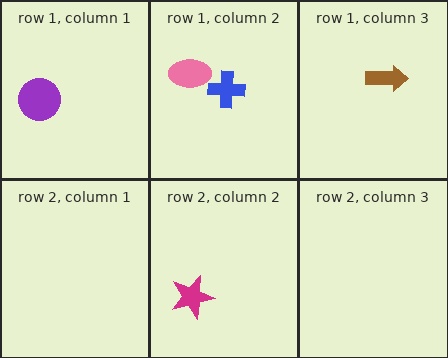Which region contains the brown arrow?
The row 1, column 3 region.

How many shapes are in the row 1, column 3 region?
1.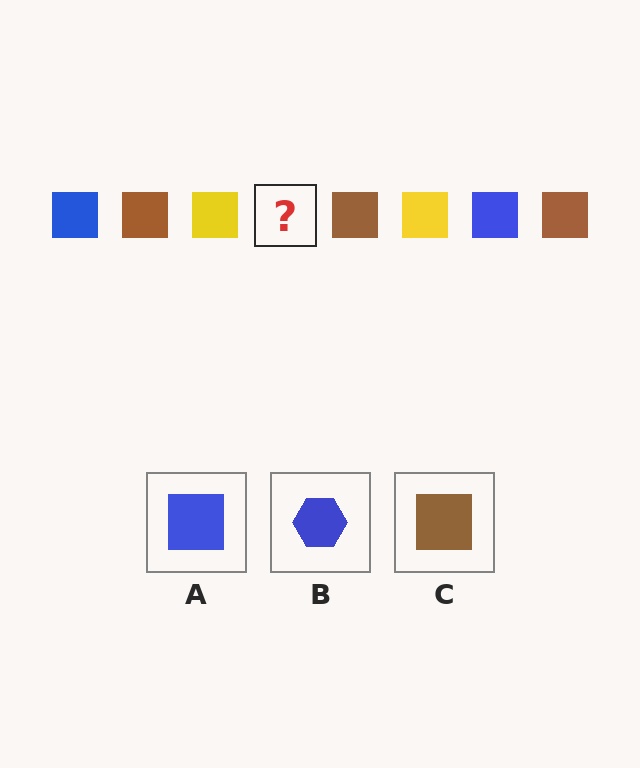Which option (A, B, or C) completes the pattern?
A.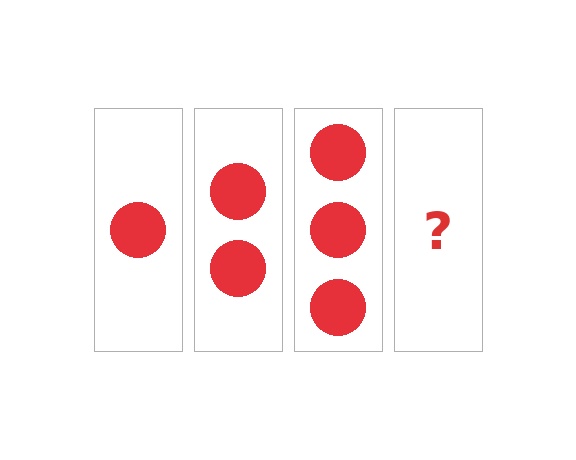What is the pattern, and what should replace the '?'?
The pattern is that each step adds one more circle. The '?' should be 4 circles.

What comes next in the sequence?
The next element should be 4 circles.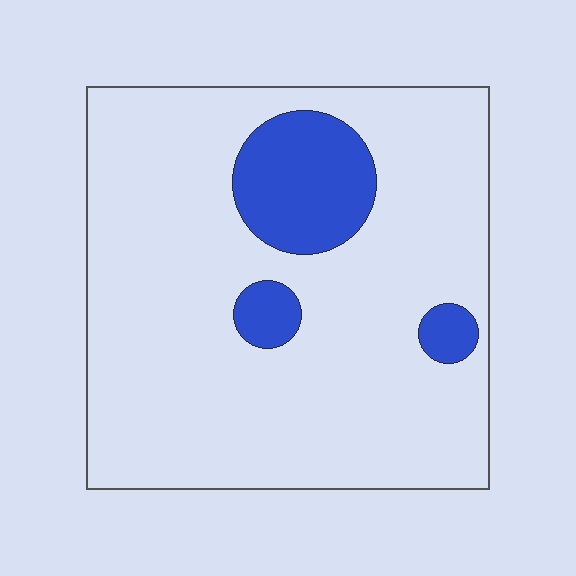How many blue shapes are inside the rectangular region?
3.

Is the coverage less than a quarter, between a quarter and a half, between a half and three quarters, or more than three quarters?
Less than a quarter.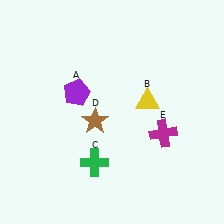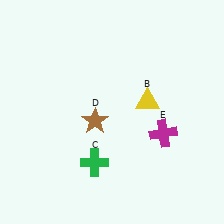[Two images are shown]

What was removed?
The purple pentagon (A) was removed in Image 2.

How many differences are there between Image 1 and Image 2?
There is 1 difference between the two images.